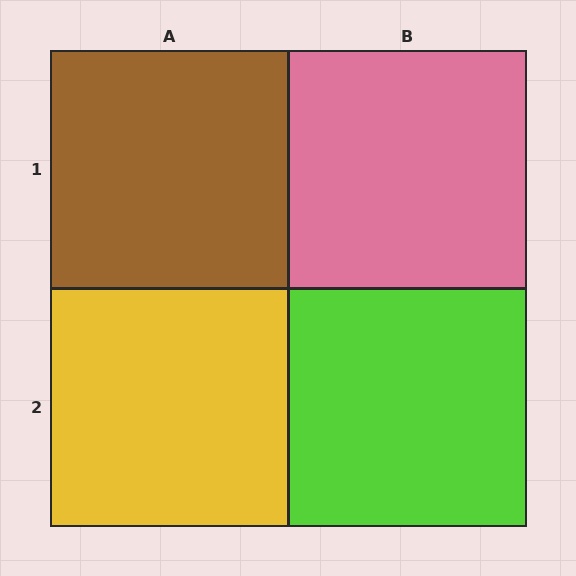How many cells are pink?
1 cell is pink.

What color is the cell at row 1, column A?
Brown.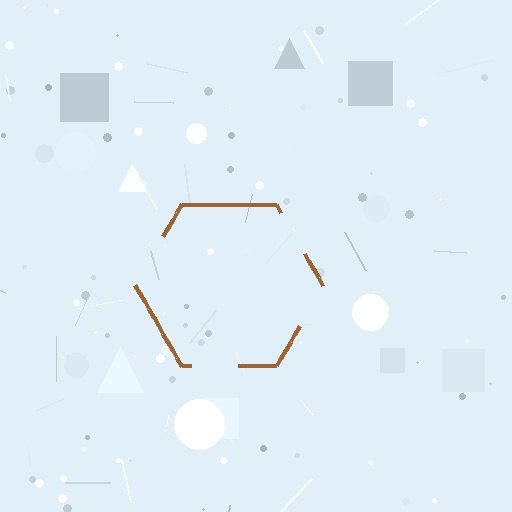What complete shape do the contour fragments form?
The contour fragments form a hexagon.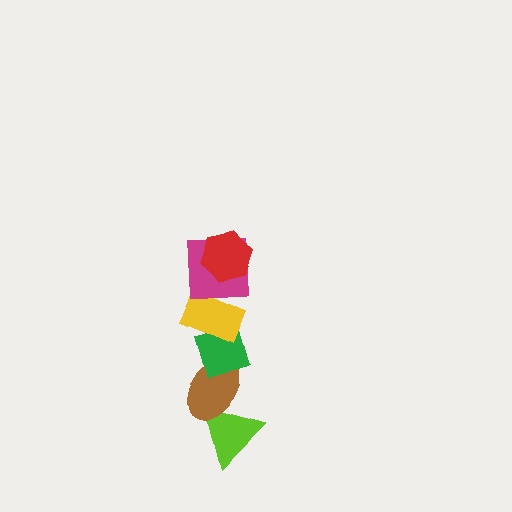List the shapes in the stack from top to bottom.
From top to bottom: the red hexagon, the magenta square, the yellow rectangle, the green diamond, the brown ellipse, the lime triangle.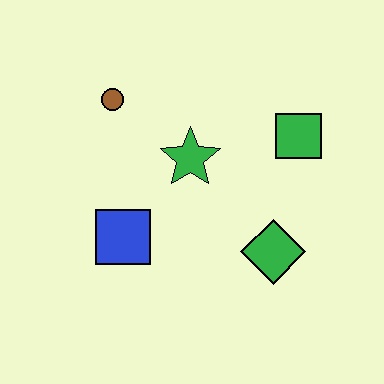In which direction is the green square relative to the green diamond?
The green square is above the green diamond.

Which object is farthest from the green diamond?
The brown circle is farthest from the green diamond.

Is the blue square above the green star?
No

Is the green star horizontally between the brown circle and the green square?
Yes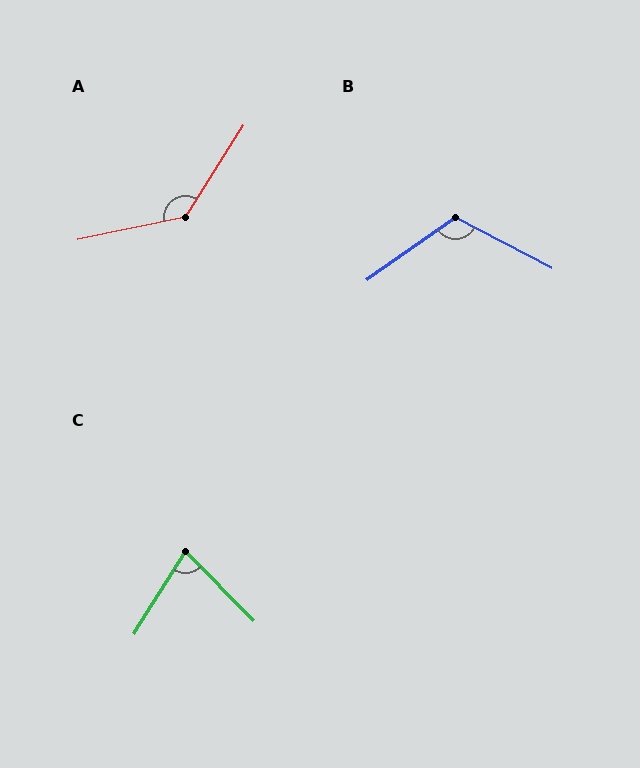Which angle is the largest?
A, at approximately 134 degrees.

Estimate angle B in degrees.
Approximately 117 degrees.